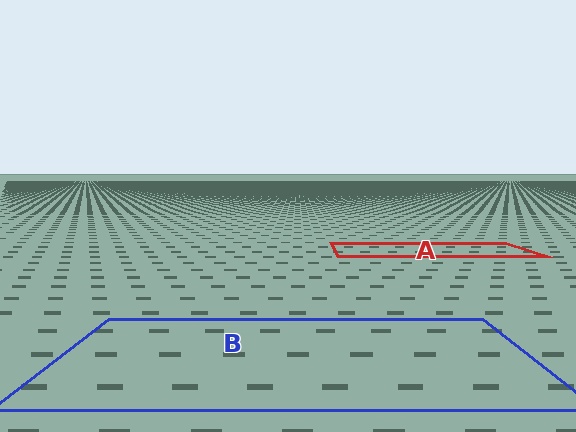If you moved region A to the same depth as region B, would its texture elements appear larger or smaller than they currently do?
They would appear larger. At a closer depth, the same texture elements are projected at a bigger on-screen size.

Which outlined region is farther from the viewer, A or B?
Region A is farther from the viewer — the texture elements inside it appear smaller and more densely packed.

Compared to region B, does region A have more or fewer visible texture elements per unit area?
Region A has more texture elements per unit area — they are packed more densely because it is farther away.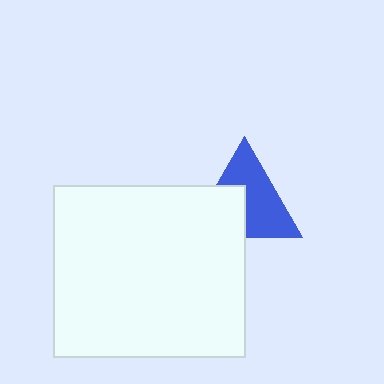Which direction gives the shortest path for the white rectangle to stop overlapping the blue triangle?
Moving toward the lower-left gives the shortest separation.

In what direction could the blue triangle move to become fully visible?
The blue triangle could move toward the upper-right. That would shift it out from behind the white rectangle entirely.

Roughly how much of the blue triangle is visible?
About half of it is visible (roughly 61%).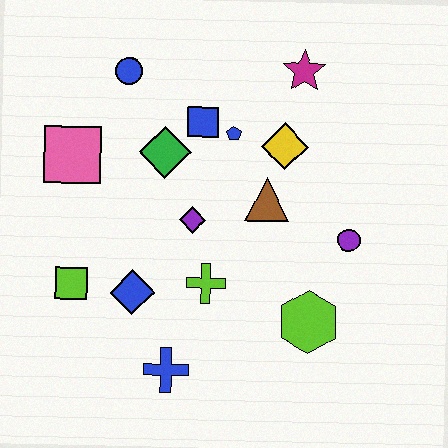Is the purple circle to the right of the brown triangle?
Yes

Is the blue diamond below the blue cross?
No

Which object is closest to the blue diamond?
The lime square is closest to the blue diamond.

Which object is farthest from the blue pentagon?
The blue cross is farthest from the blue pentagon.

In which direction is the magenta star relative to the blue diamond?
The magenta star is above the blue diamond.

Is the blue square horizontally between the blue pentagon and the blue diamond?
Yes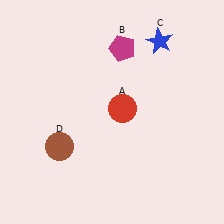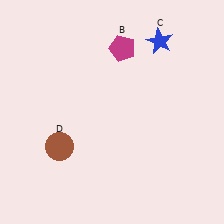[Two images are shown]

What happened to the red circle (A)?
The red circle (A) was removed in Image 2. It was in the top-right area of Image 1.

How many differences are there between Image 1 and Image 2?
There is 1 difference between the two images.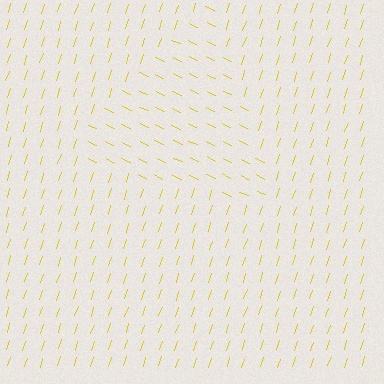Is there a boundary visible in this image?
Yes, there is a texture boundary formed by a change in line orientation.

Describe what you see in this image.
The image is filled with small yellow line segments. A triangle region in the image has lines oriented differently from the surrounding lines, creating a visible texture boundary.